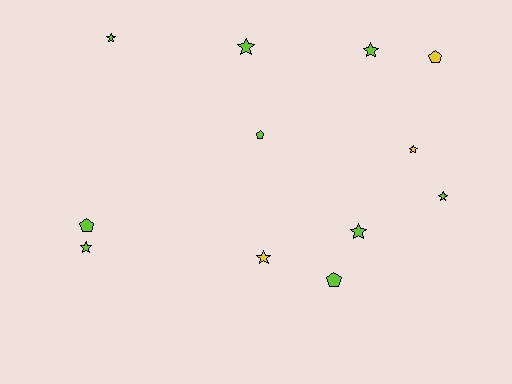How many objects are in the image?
There are 12 objects.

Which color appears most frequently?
Lime, with 9 objects.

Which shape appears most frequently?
Star, with 8 objects.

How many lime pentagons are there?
There are 3 lime pentagons.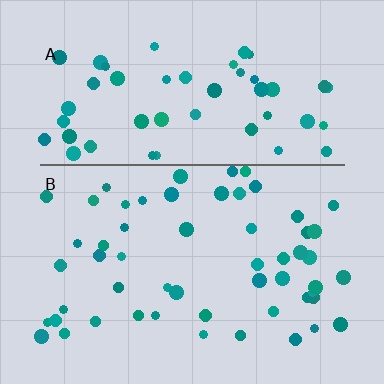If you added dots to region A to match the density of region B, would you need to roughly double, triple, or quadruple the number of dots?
Approximately double.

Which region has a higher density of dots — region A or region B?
B (the bottom).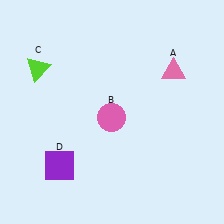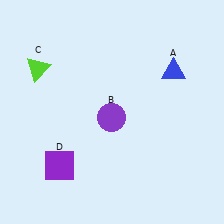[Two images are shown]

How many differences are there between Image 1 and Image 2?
There are 2 differences between the two images.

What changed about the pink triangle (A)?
In Image 1, A is pink. In Image 2, it changed to blue.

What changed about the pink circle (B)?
In Image 1, B is pink. In Image 2, it changed to purple.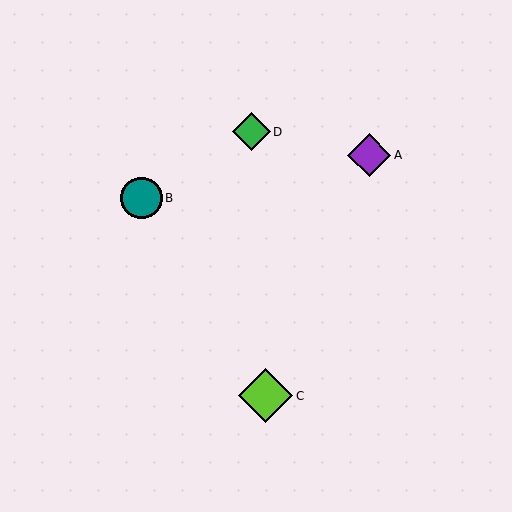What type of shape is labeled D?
Shape D is a green diamond.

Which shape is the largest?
The lime diamond (labeled C) is the largest.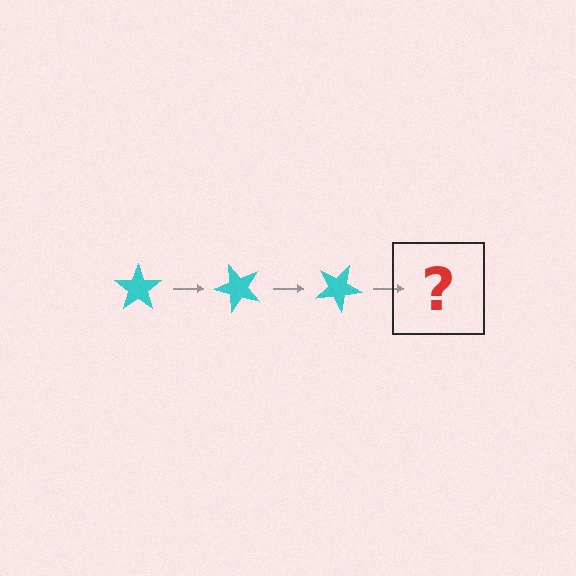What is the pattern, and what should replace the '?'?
The pattern is that the star rotates 50 degrees each step. The '?' should be a cyan star rotated 150 degrees.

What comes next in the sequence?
The next element should be a cyan star rotated 150 degrees.